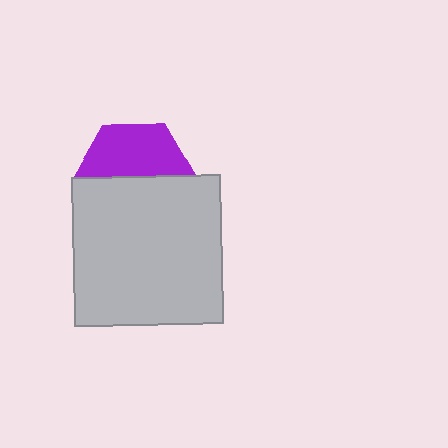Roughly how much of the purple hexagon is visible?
About half of it is visible (roughly 48%).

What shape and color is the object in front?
The object in front is a light gray square.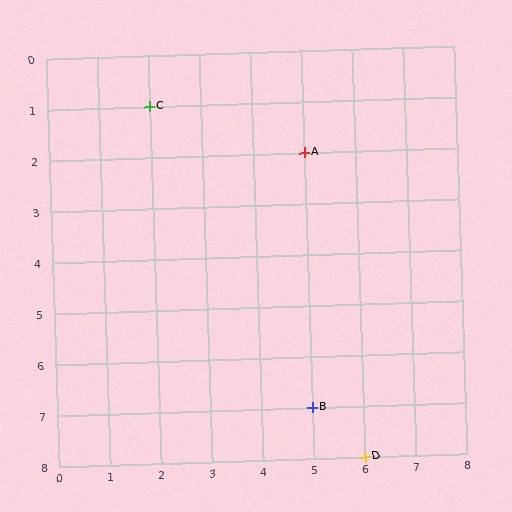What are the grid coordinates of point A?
Point A is at grid coordinates (5, 2).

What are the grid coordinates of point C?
Point C is at grid coordinates (2, 1).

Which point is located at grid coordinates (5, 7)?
Point B is at (5, 7).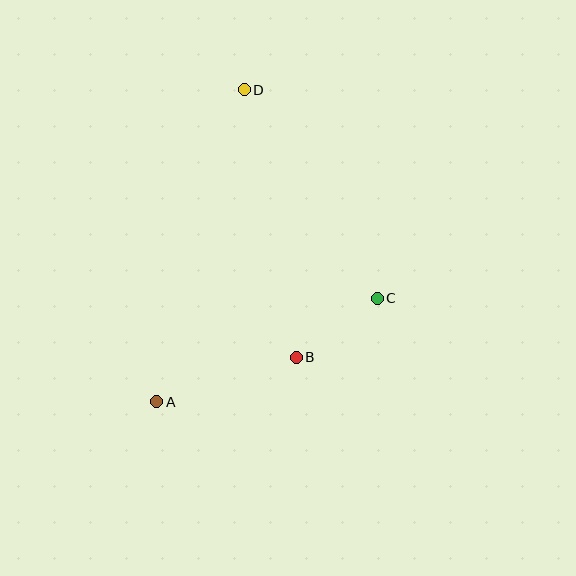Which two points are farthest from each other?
Points A and D are farthest from each other.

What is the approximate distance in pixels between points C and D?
The distance between C and D is approximately 248 pixels.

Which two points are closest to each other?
Points B and C are closest to each other.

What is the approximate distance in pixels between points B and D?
The distance between B and D is approximately 272 pixels.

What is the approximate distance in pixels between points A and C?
The distance between A and C is approximately 244 pixels.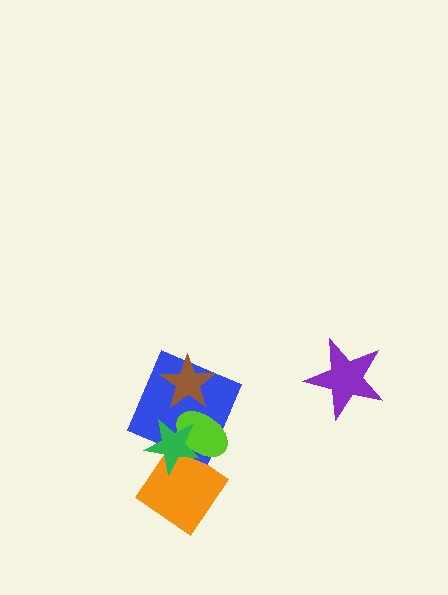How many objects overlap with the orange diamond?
1 object overlaps with the orange diamond.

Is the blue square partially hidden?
Yes, it is partially covered by another shape.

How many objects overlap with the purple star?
0 objects overlap with the purple star.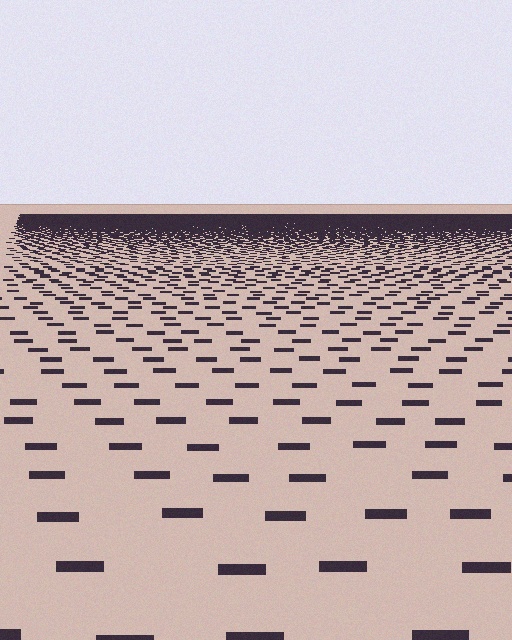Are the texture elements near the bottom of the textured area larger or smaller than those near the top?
Larger. Near the bottom, elements are closer to the viewer and appear at a bigger on-screen size.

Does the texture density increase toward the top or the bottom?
Density increases toward the top.